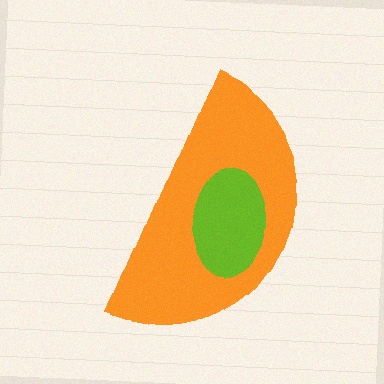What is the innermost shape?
The lime ellipse.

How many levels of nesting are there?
2.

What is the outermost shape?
The orange semicircle.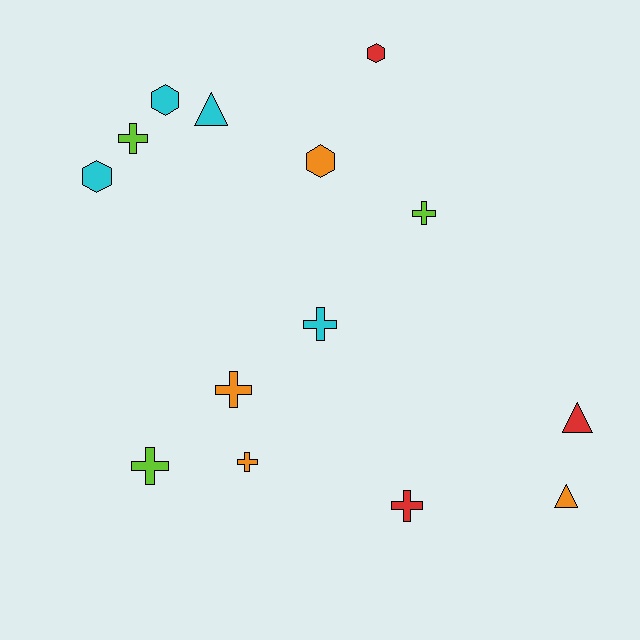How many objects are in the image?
There are 14 objects.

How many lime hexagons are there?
There are no lime hexagons.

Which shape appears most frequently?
Cross, with 7 objects.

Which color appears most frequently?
Cyan, with 4 objects.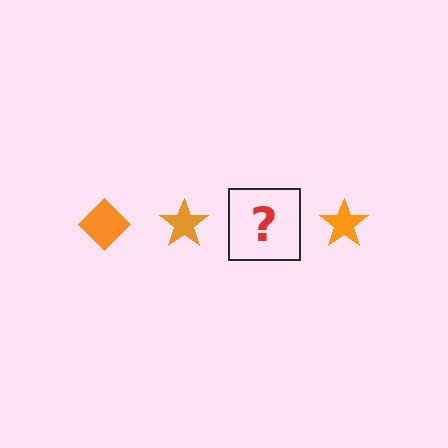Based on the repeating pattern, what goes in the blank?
The blank should be an orange diamond.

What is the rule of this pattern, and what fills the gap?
The rule is that the pattern cycles through diamond, star shapes in orange. The gap should be filled with an orange diamond.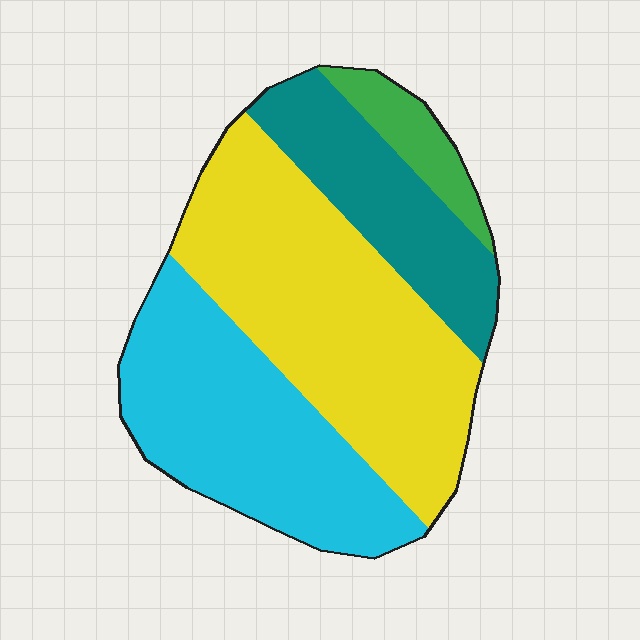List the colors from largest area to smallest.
From largest to smallest: yellow, cyan, teal, green.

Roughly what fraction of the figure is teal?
Teal takes up about one fifth (1/5) of the figure.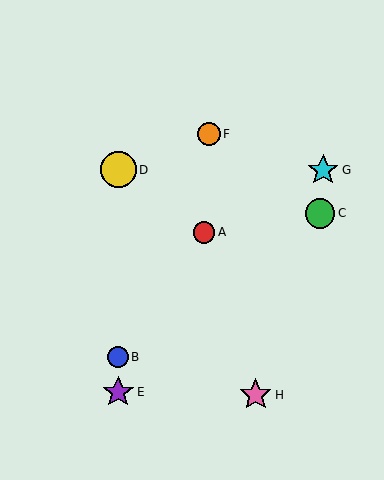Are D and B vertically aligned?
Yes, both are at x≈118.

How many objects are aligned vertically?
3 objects (B, D, E) are aligned vertically.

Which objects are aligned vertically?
Objects B, D, E are aligned vertically.